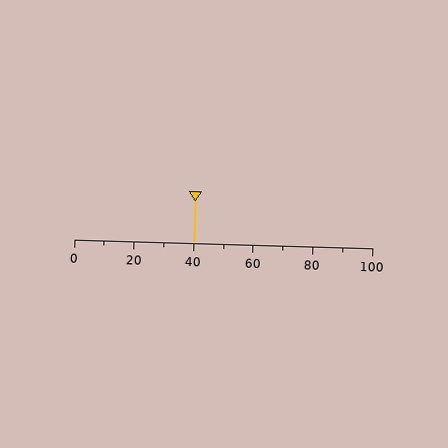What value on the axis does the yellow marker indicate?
The marker indicates approximately 40.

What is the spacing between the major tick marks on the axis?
The major ticks are spaced 20 apart.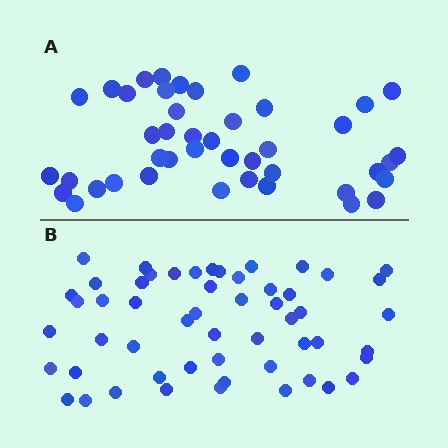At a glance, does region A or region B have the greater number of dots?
Region B (the bottom region) has more dots.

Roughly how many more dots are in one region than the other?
Region B has roughly 12 or so more dots than region A.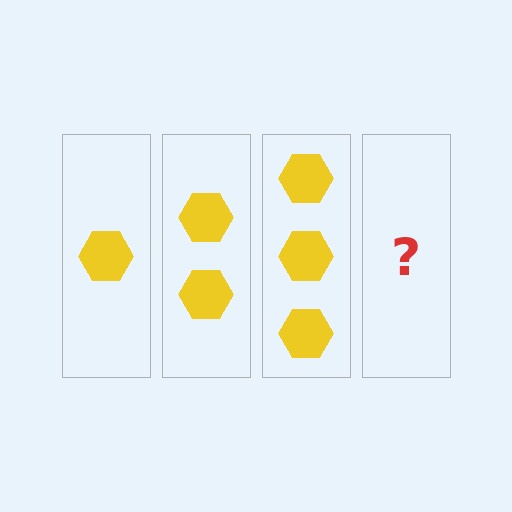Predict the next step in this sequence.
The next step is 4 hexagons.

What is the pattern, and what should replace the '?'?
The pattern is that each step adds one more hexagon. The '?' should be 4 hexagons.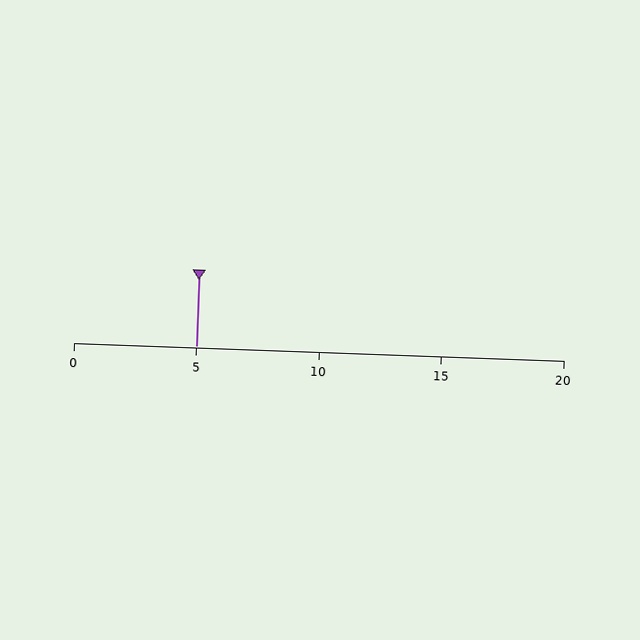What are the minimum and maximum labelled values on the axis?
The axis runs from 0 to 20.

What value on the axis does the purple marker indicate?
The marker indicates approximately 5.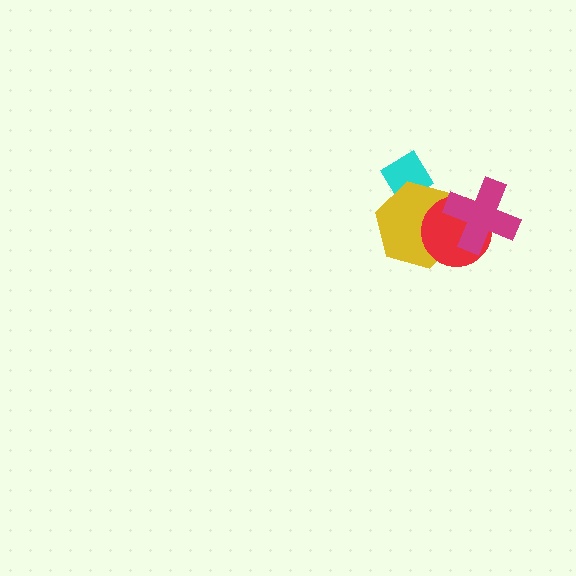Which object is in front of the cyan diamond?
The yellow hexagon is in front of the cyan diamond.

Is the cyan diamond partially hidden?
Yes, it is partially covered by another shape.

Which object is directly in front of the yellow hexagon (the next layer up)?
The red circle is directly in front of the yellow hexagon.